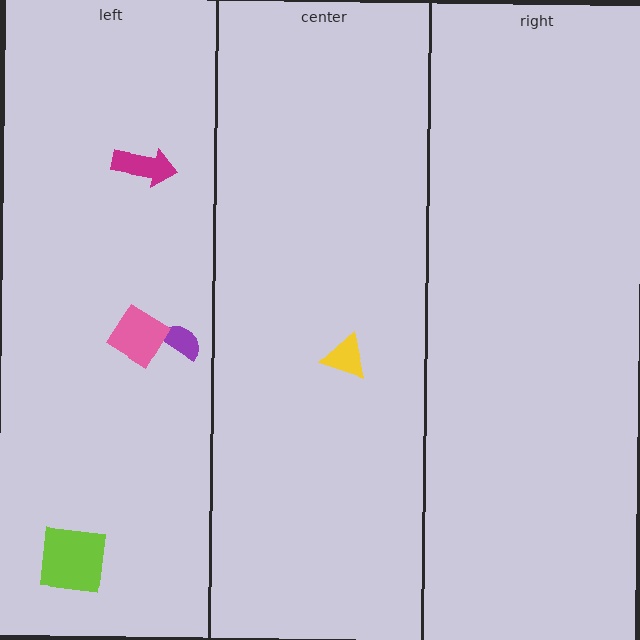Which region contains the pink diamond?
The left region.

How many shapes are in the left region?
4.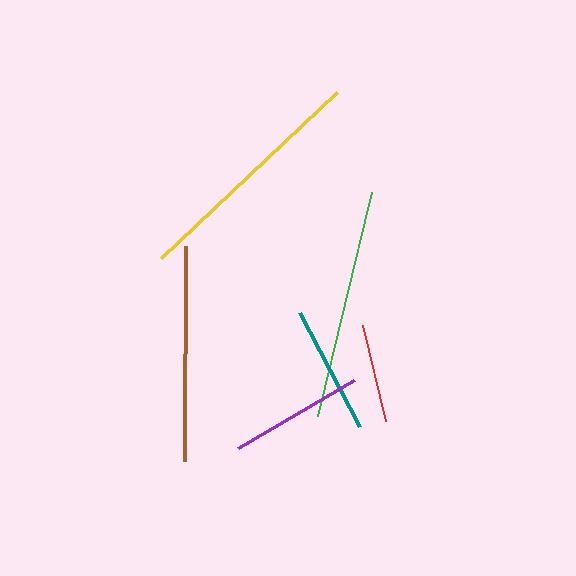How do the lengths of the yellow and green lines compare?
The yellow and green lines are approximately the same length.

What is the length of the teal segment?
The teal segment is approximately 129 pixels long.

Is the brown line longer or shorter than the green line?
The green line is longer than the brown line.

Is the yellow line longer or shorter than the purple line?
The yellow line is longer than the purple line.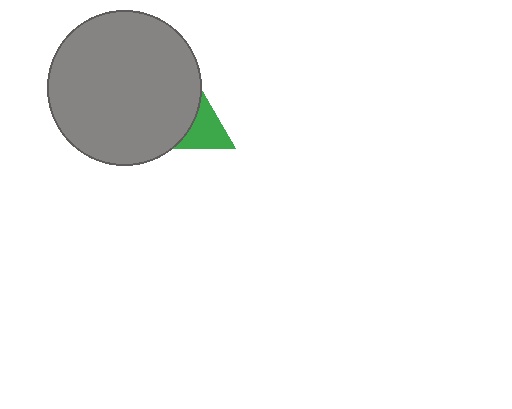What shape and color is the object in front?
The object in front is a gray circle.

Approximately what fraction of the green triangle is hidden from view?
Roughly 60% of the green triangle is hidden behind the gray circle.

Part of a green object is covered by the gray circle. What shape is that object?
It is a triangle.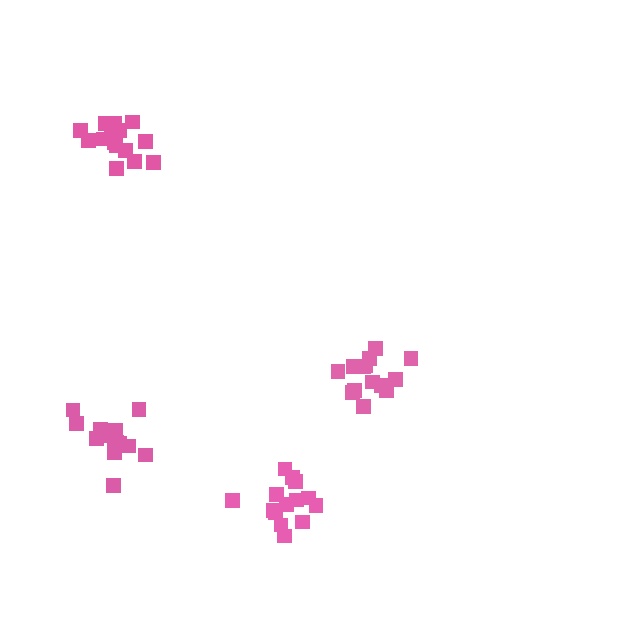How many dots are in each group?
Group 1: 15 dots, Group 2: 15 dots, Group 3: 14 dots, Group 4: 14 dots (58 total).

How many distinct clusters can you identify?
There are 4 distinct clusters.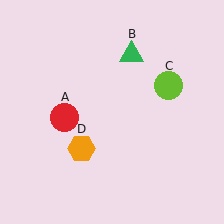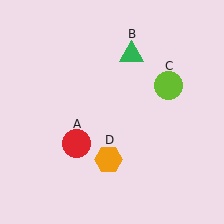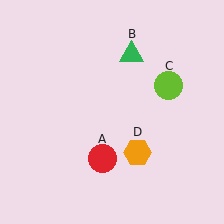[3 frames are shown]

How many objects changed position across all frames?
2 objects changed position: red circle (object A), orange hexagon (object D).